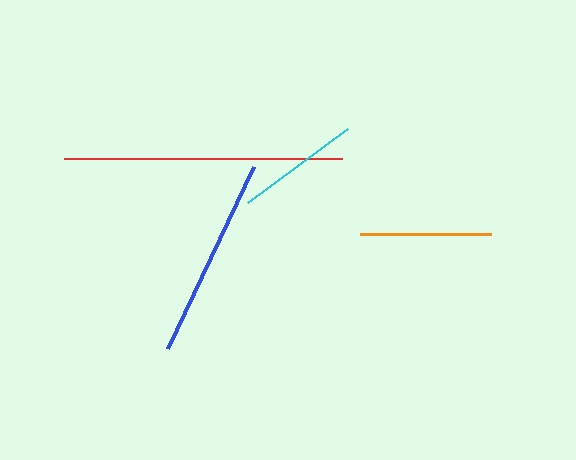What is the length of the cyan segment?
The cyan segment is approximately 124 pixels long.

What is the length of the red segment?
The red segment is approximately 278 pixels long.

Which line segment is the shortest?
The cyan line is the shortest at approximately 124 pixels.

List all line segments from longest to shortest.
From longest to shortest: red, blue, orange, cyan.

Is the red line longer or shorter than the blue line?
The red line is longer than the blue line.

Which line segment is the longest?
The red line is the longest at approximately 278 pixels.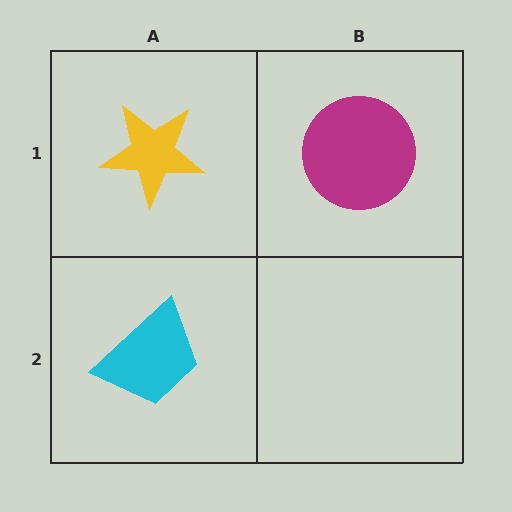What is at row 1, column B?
A magenta circle.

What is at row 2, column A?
A cyan trapezoid.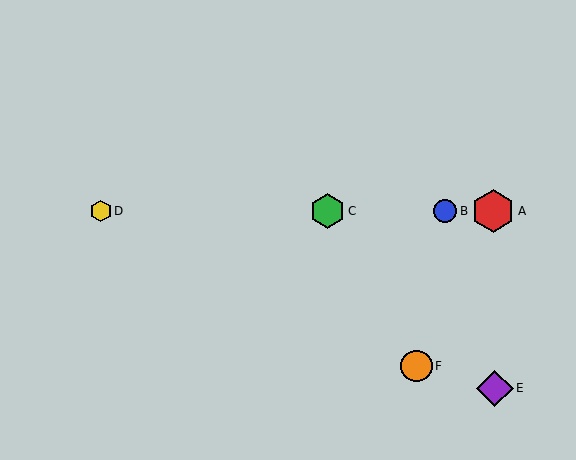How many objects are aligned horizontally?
4 objects (A, B, C, D) are aligned horizontally.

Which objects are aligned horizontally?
Objects A, B, C, D are aligned horizontally.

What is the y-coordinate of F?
Object F is at y≈366.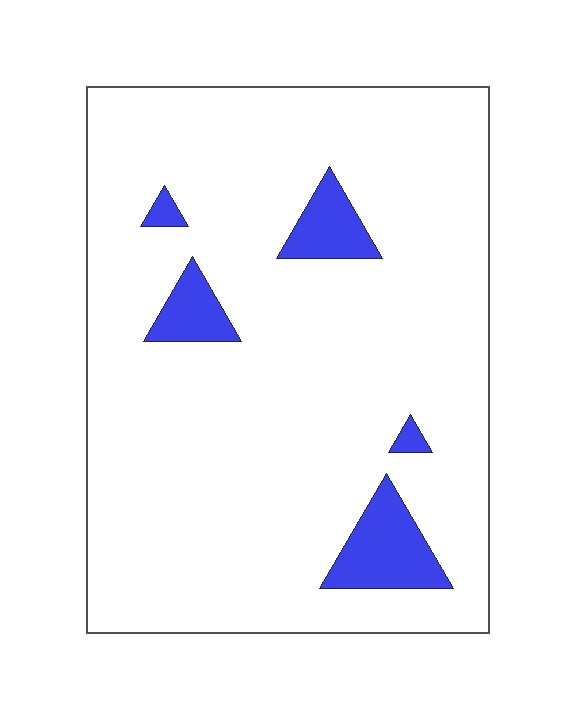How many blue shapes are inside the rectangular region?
5.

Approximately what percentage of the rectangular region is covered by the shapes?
Approximately 10%.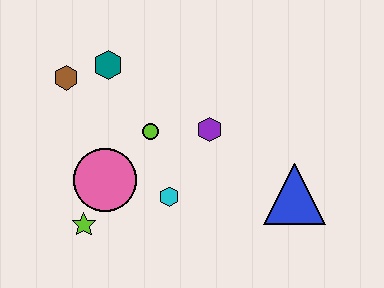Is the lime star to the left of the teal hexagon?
Yes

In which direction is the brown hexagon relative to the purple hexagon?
The brown hexagon is to the left of the purple hexagon.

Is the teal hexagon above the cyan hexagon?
Yes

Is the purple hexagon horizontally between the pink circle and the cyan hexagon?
No